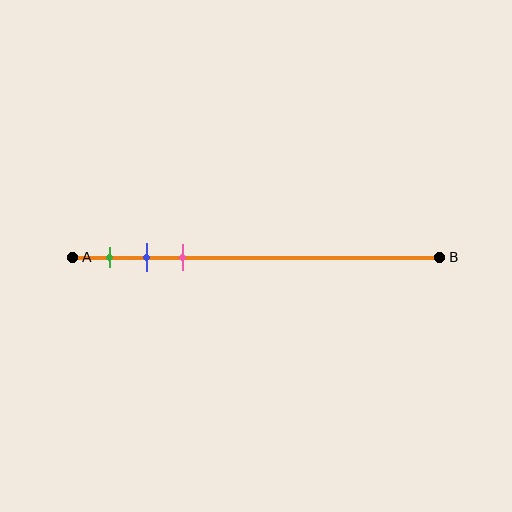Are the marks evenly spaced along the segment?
Yes, the marks are approximately evenly spaced.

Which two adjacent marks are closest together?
The blue and pink marks are the closest adjacent pair.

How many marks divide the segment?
There are 3 marks dividing the segment.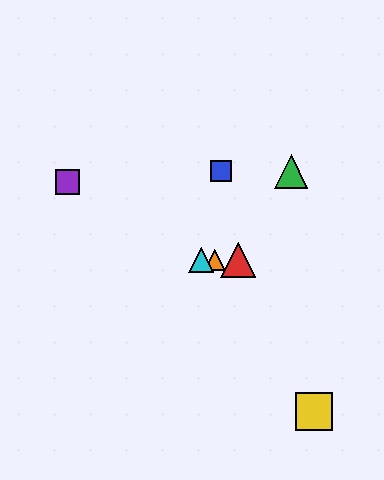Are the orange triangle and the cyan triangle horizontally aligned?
Yes, both are at y≈260.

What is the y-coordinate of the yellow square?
The yellow square is at y≈411.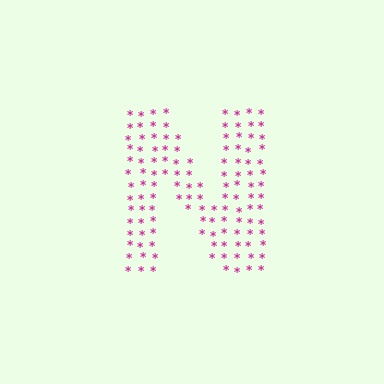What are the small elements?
The small elements are asterisks.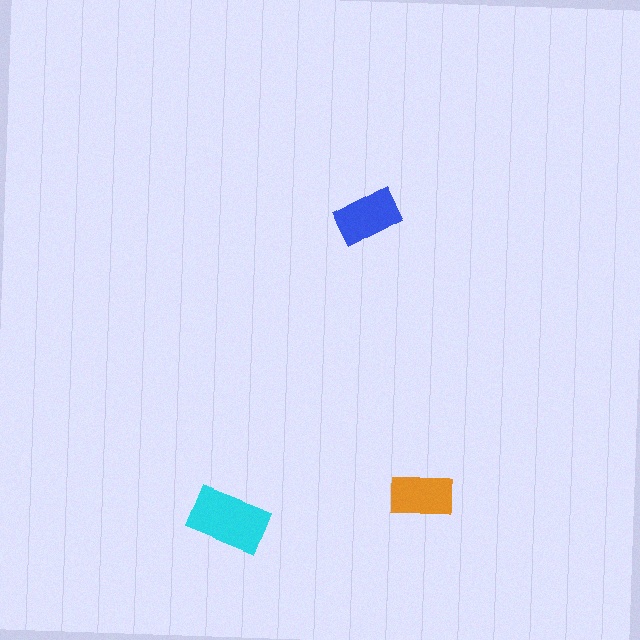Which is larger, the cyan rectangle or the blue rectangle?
The cyan one.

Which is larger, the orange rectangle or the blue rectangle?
The blue one.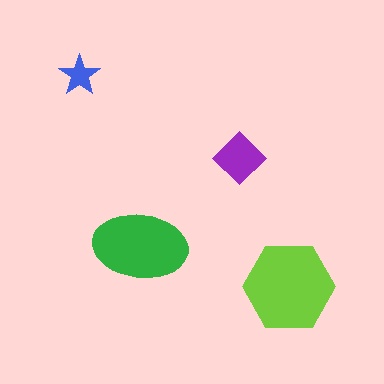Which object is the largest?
The lime hexagon.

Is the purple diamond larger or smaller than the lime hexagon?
Smaller.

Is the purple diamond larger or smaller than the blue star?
Larger.